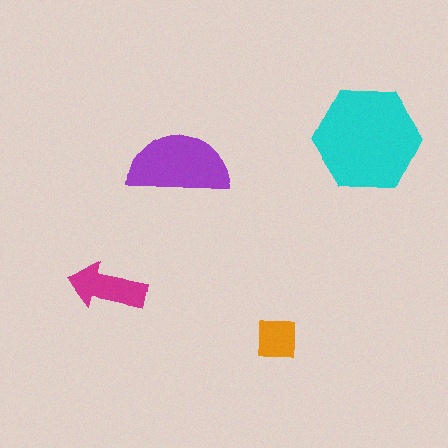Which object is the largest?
The cyan hexagon.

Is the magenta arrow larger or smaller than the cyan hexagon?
Smaller.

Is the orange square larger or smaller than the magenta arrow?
Smaller.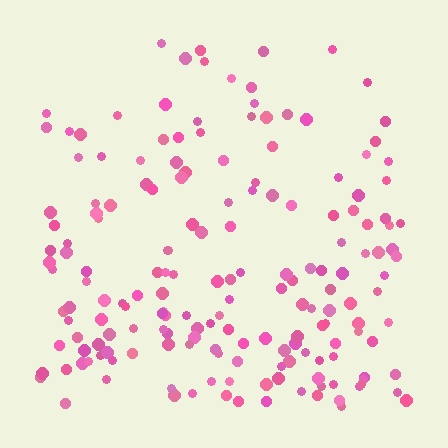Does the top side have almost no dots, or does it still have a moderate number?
Still a moderate number, just noticeably fewer than the bottom.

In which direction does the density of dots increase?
From top to bottom, with the bottom side densest.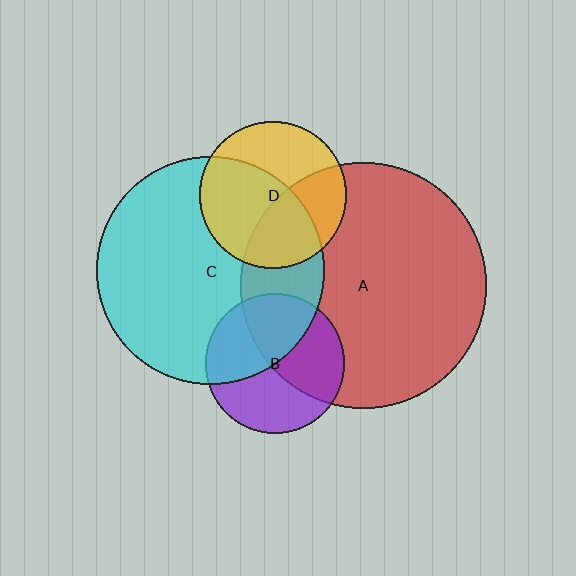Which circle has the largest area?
Circle A (red).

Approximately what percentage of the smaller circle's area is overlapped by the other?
Approximately 50%.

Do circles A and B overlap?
Yes.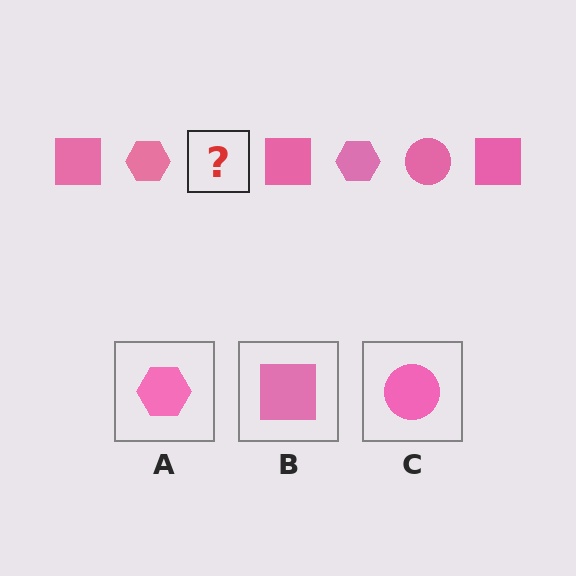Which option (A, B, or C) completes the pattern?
C.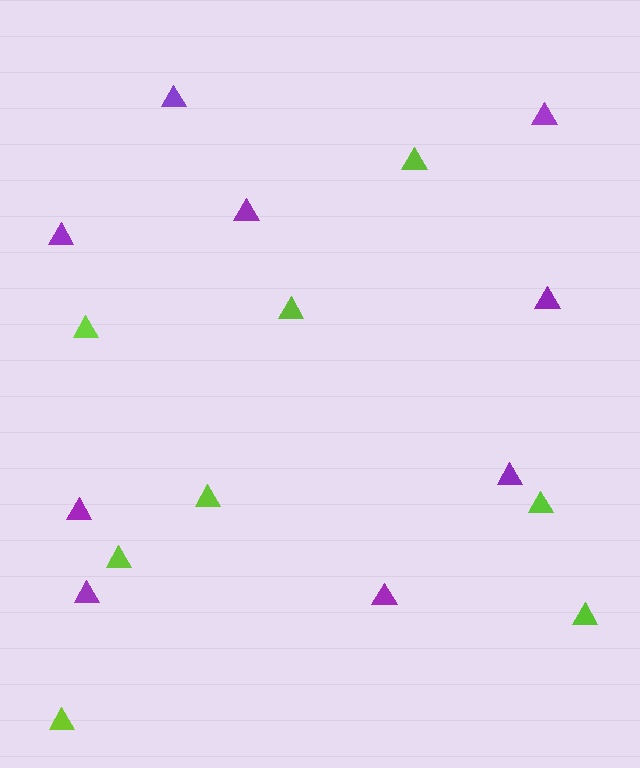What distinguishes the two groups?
There are 2 groups: one group of lime triangles (8) and one group of purple triangles (9).